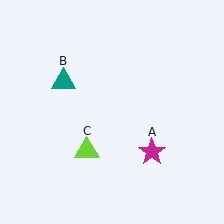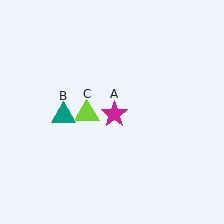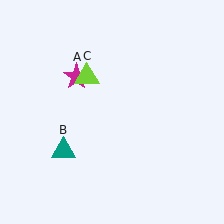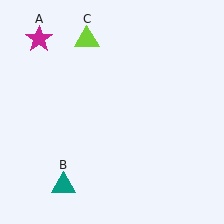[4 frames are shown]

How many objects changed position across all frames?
3 objects changed position: magenta star (object A), teal triangle (object B), lime triangle (object C).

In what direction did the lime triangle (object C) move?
The lime triangle (object C) moved up.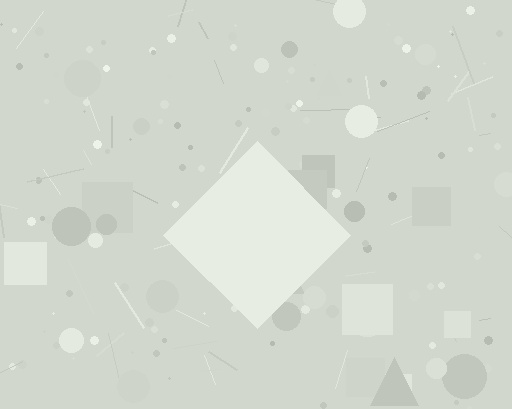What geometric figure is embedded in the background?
A diamond is embedded in the background.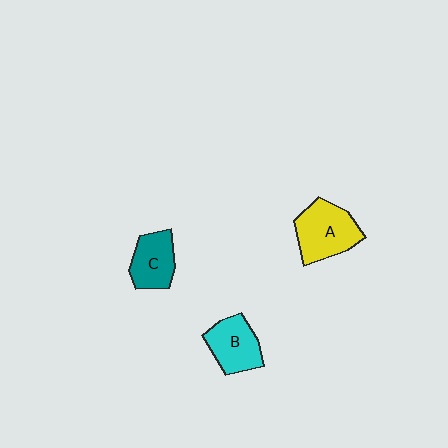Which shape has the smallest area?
Shape C (teal).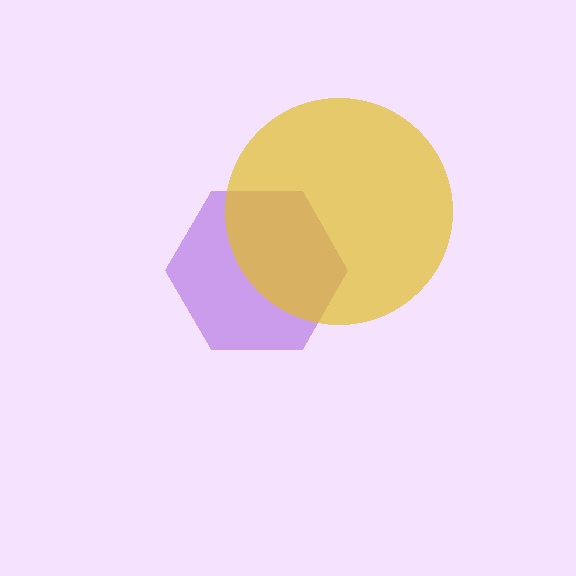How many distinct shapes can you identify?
There are 2 distinct shapes: a purple hexagon, a yellow circle.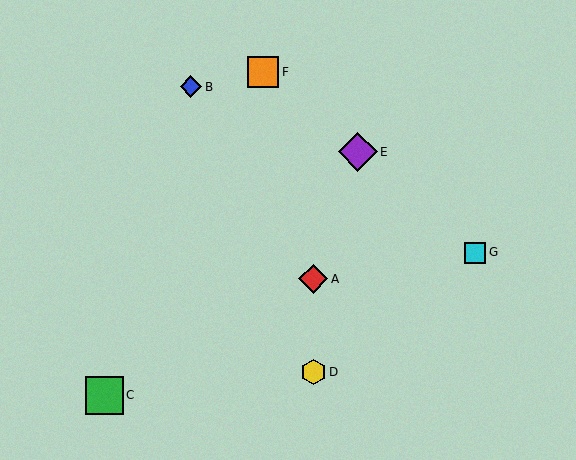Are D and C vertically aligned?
No, D is at x≈314 and C is at x≈105.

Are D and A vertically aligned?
Yes, both are at x≈314.